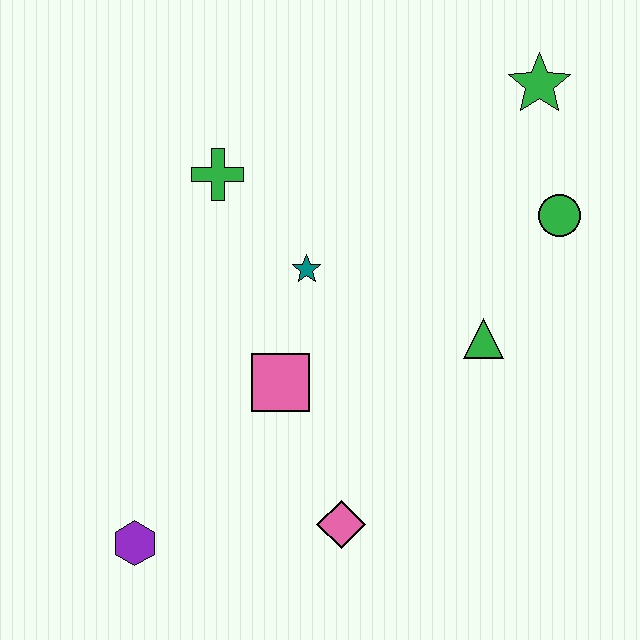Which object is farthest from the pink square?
The green star is farthest from the pink square.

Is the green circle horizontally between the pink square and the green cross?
No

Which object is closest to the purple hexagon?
The pink diamond is closest to the purple hexagon.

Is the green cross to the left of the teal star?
Yes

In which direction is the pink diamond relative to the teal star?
The pink diamond is below the teal star.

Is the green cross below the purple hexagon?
No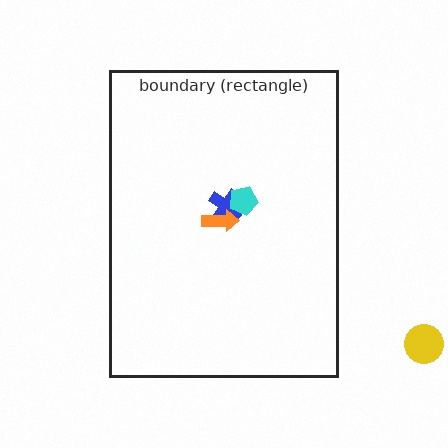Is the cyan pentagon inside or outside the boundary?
Inside.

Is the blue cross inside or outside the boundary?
Inside.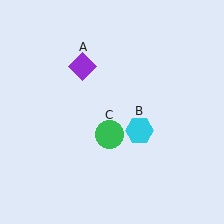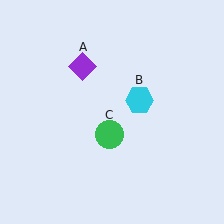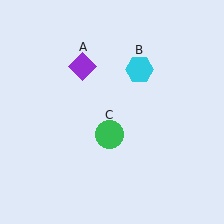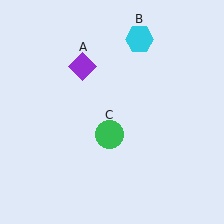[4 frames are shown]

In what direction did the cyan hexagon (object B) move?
The cyan hexagon (object B) moved up.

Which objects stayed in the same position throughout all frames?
Purple diamond (object A) and green circle (object C) remained stationary.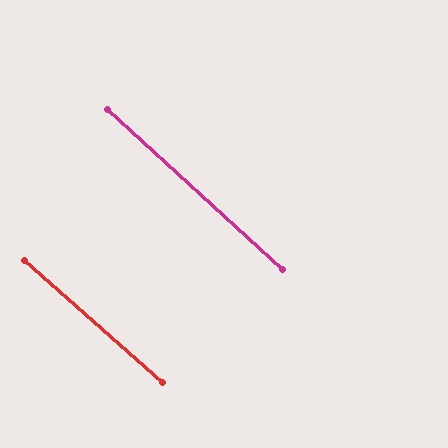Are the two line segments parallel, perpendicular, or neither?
Parallel — their directions differ by only 1.3°.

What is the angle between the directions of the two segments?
Approximately 1 degree.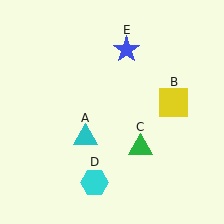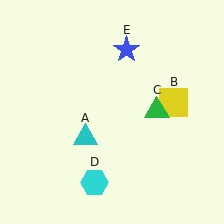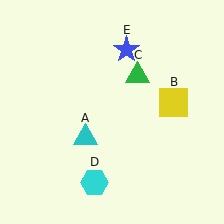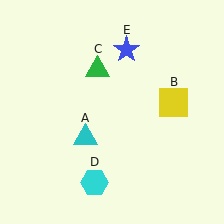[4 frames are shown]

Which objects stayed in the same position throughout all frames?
Cyan triangle (object A) and yellow square (object B) and cyan hexagon (object D) and blue star (object E) remained stationary.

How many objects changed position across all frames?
1 object changed position: green triangle (object C).